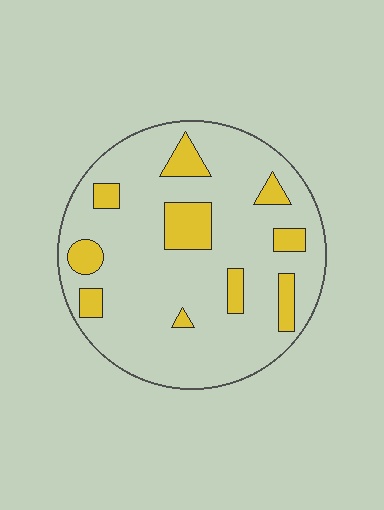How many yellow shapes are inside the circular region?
10.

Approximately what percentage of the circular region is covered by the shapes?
Approximately 15%.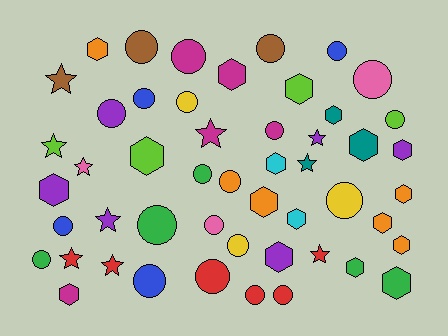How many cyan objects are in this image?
There are 2 cyan objects.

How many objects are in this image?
There are 50 objects.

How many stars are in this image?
There are 10 stars.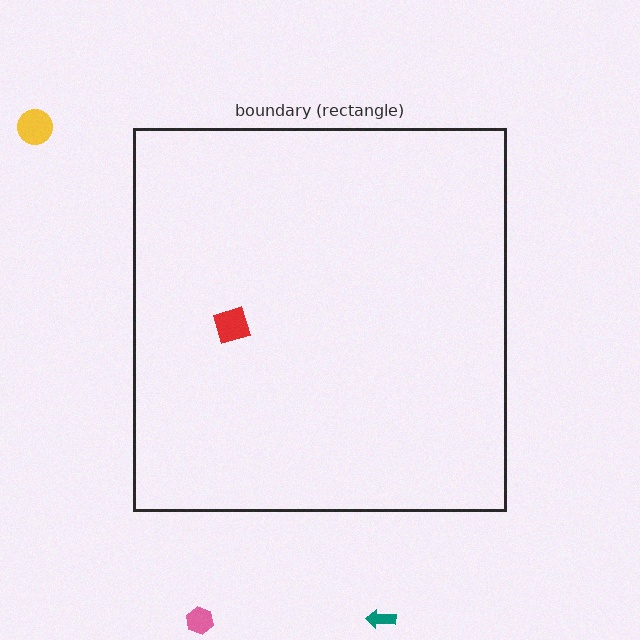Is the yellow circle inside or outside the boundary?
Outside.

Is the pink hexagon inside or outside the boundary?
Outside.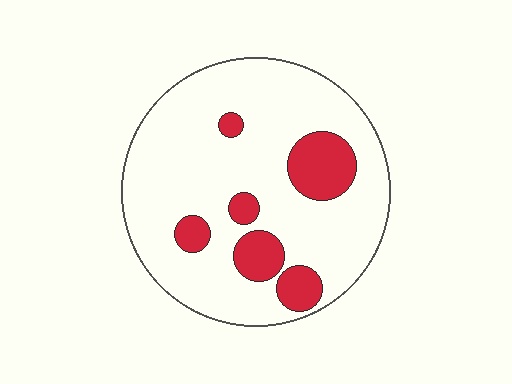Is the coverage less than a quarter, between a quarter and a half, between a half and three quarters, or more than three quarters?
Less than a quarter.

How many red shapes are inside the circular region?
6.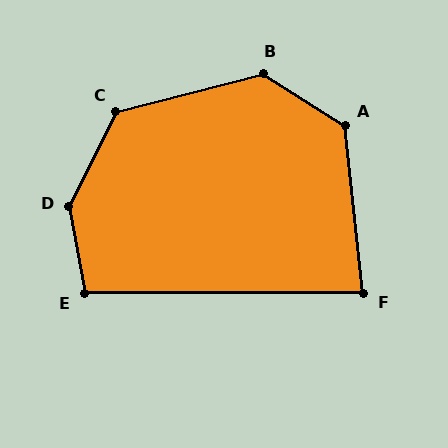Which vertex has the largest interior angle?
D, at approximately 144 degrees.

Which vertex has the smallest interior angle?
F, at approximately 84 degrees.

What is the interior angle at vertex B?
Approximately 132 degrees (obtuse).